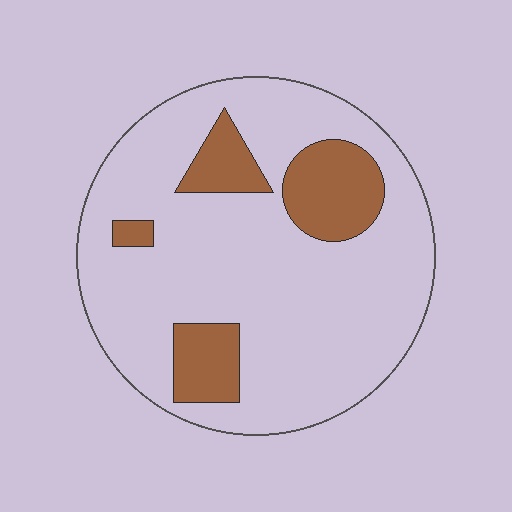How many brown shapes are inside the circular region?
4.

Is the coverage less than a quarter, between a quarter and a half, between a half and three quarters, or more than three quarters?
Less than a quarter.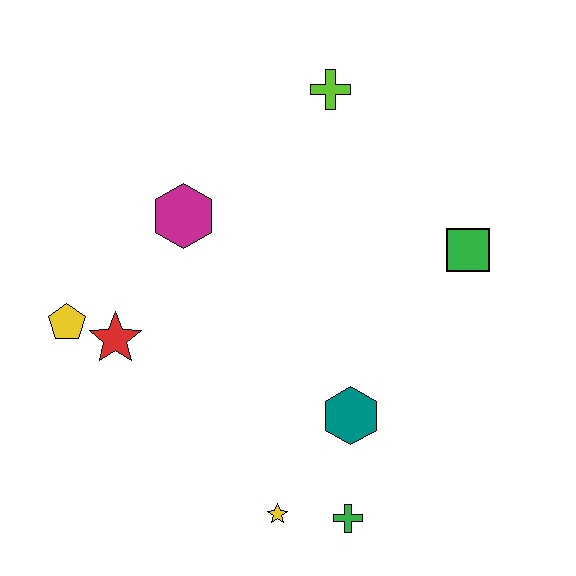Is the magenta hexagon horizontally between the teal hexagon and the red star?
Yes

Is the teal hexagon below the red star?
Yes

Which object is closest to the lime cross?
The magenta hexagon is closest to the lime cross.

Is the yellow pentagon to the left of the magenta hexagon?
Yes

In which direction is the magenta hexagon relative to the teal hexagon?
The magenta hexagon is above the teal hexagon.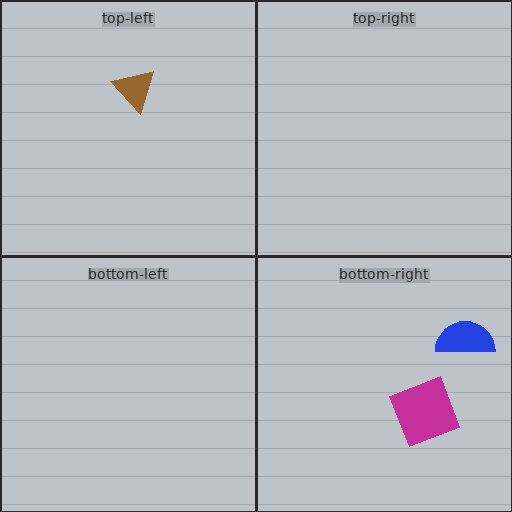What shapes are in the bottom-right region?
The blue semicircle, the magenta diamond.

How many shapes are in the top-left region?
1.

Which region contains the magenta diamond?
The bottom-right region.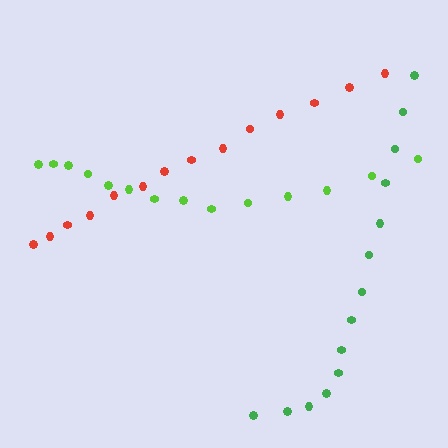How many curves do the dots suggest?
There are 3 distinct paths.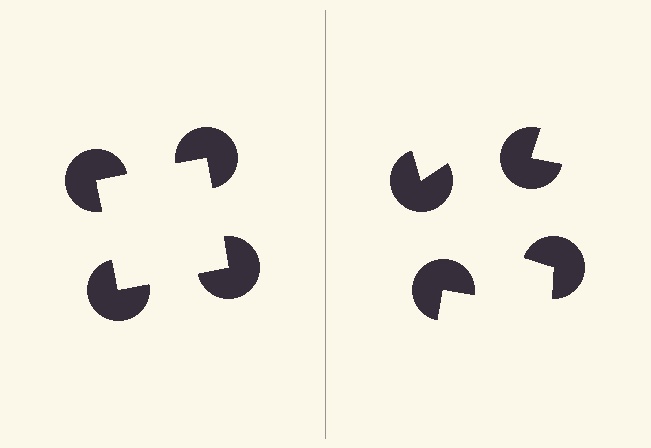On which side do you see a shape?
An illusory square appears on the left side. On the right side the wedge cuts are rotated, so no coherent shape forms.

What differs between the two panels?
The pac-man discs are positioned identically on both sides; only the wedge orientations differ. On the left they align to a square; on the right they are misaligned.